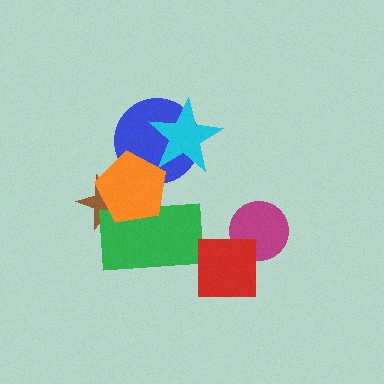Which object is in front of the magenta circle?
The red square is in front of the magenta circle.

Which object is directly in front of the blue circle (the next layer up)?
The cyan star is directly in front of the blue circle.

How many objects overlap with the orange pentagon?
3 objects overlap with the orange pentagon.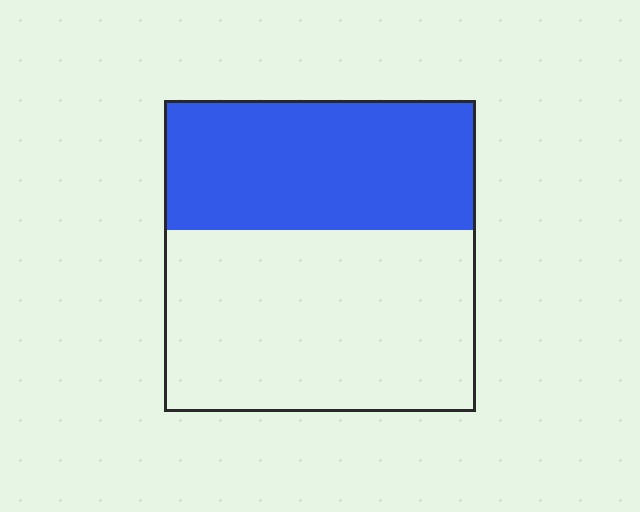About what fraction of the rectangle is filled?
About two fifths (2/5).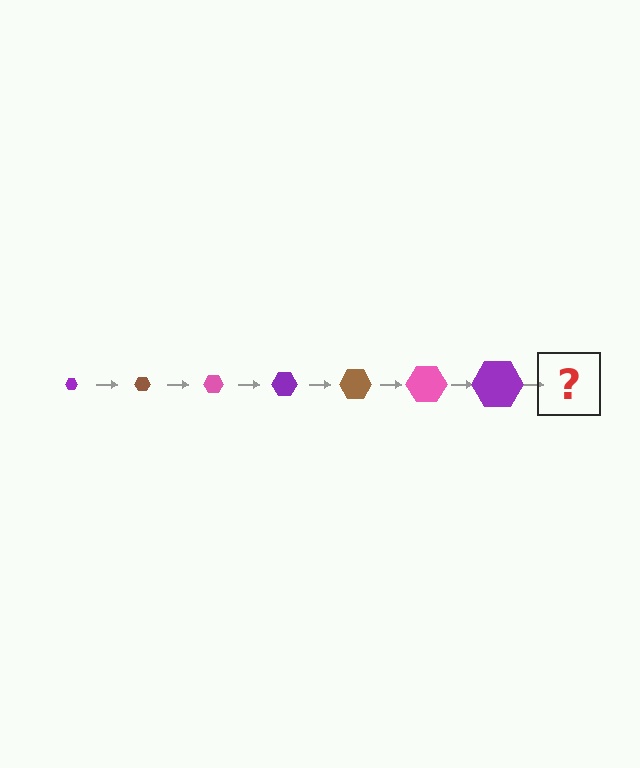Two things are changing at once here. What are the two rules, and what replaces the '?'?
The two rules are that the hexagon grows larger each step and the color cycles through purple, brown, and pink. The '?' should be a brown hexagon, larger than the previous one.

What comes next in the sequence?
The next element should be a brown hexagon, larger than the previous one.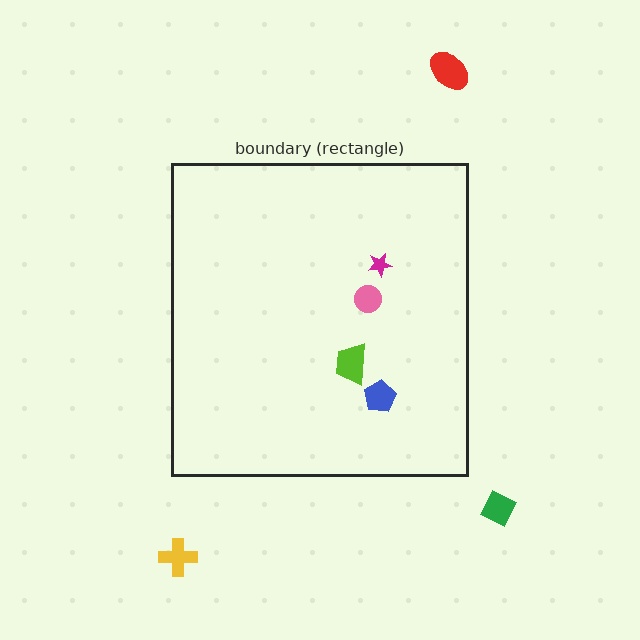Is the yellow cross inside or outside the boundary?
Outside.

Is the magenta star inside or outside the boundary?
Inside.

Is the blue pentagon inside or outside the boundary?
Inside.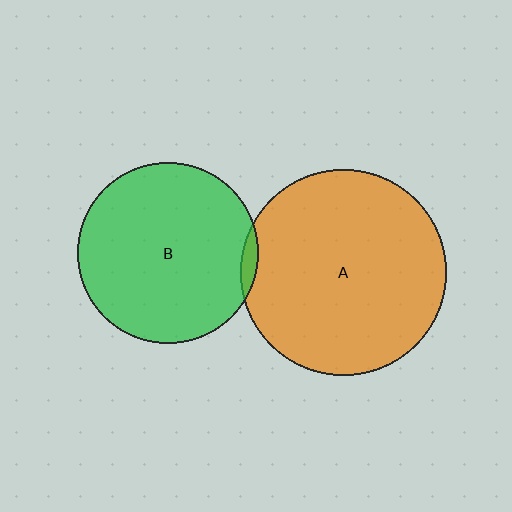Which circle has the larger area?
Circle A (orange).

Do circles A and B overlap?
Yes.